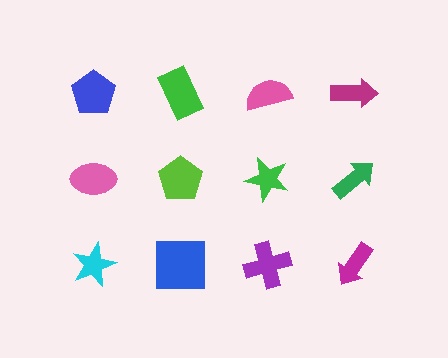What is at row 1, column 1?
A blue pentagon.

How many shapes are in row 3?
4 shapes.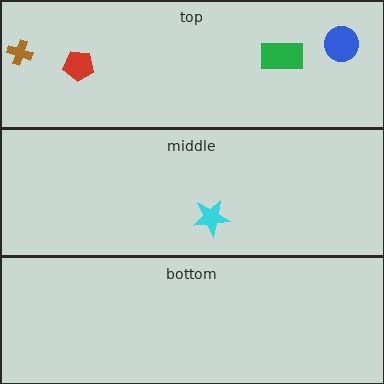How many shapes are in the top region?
4.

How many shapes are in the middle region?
1.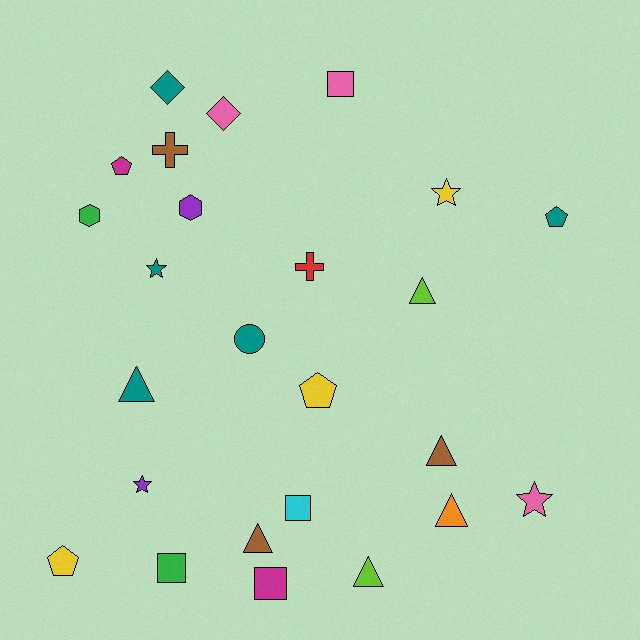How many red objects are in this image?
There is 1 red object.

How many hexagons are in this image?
There are 2 hexagons.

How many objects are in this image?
There are 25 objects.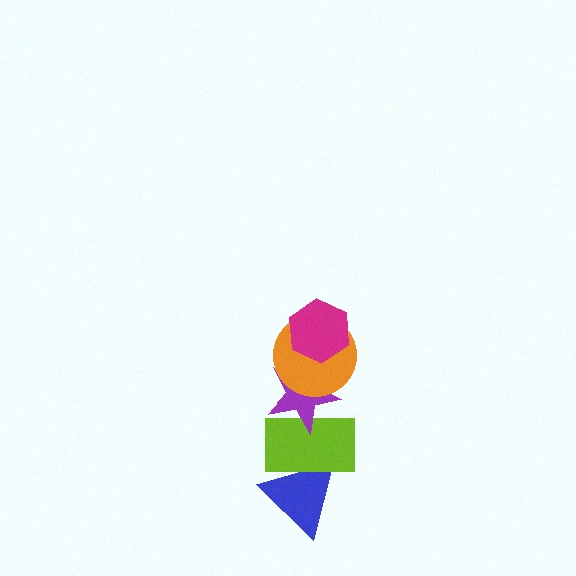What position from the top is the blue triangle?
The blue triangle is 5th from the top.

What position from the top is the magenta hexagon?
The magenta hexagon is 1st from the top.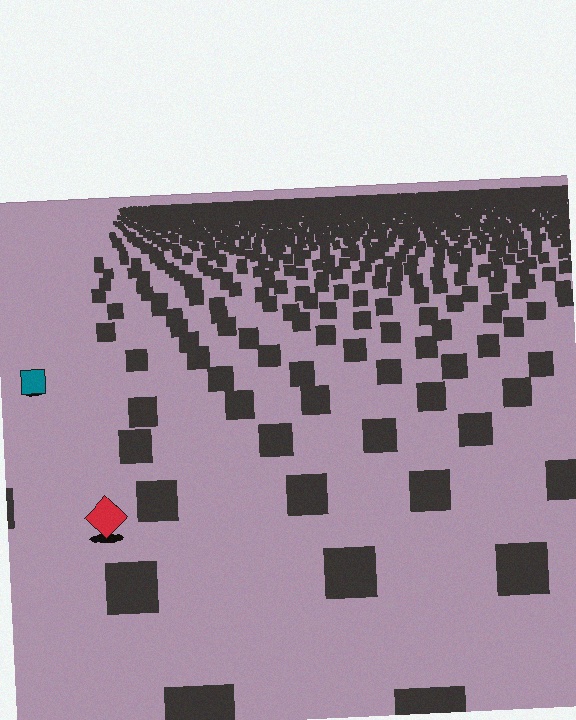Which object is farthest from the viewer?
The teal square is farthest from the viewer. It appears smaller and the ground texture around it is denser.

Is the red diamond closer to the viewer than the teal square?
Yes. The red diamond is closer — you can tell from the texture gradient: the ground texture is coarser near it.